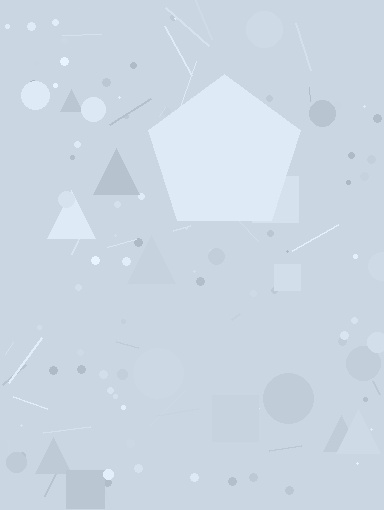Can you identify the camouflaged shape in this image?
The camouflaged shape is a pentagon.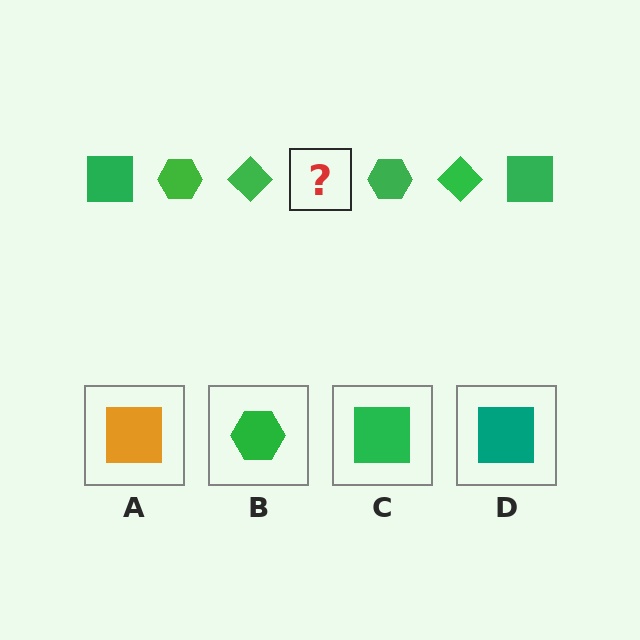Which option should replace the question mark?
Option C.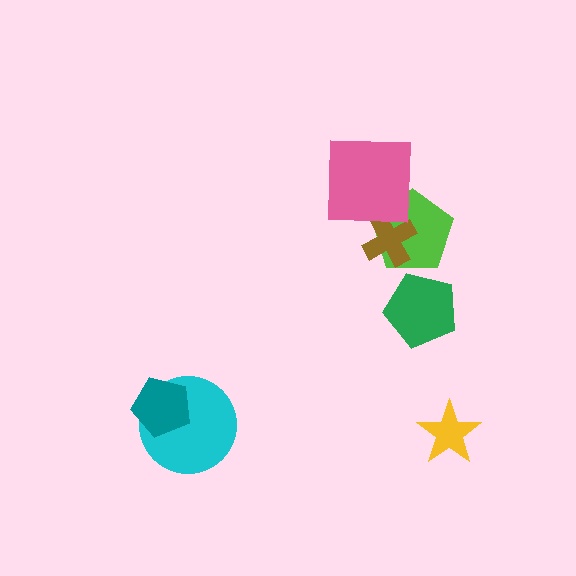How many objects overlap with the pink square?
1 object overlaps with the pink square.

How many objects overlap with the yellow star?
0 objects overlap with the yellow star.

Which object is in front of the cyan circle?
The teal pentagon is in front of the cyan circle.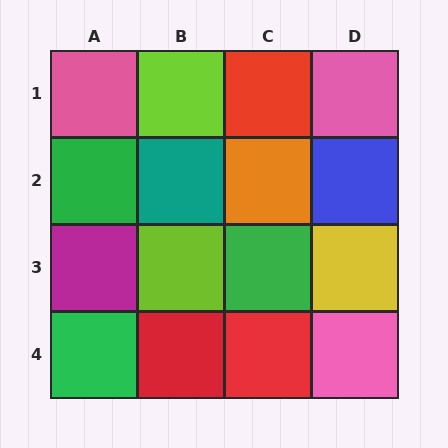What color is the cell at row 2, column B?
Teal.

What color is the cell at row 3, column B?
Lime.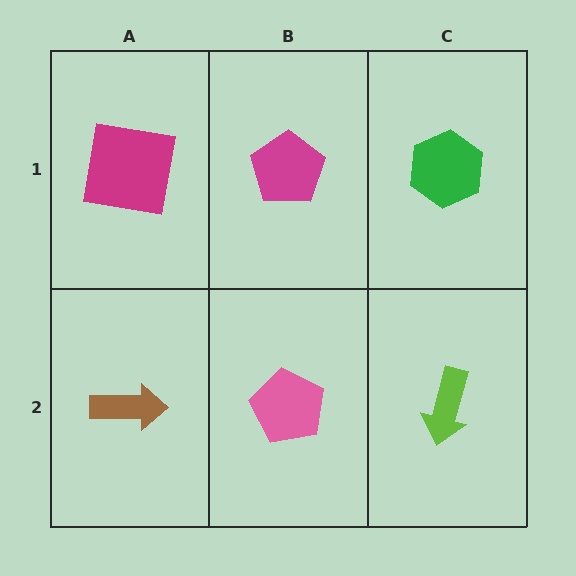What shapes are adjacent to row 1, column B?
A pink pentagon (row 2, column B), a magenta square (row 1, column A), a green hexagon (row 1, column C).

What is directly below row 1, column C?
A lime arrow.